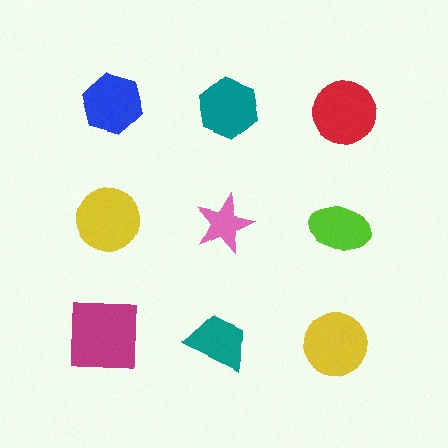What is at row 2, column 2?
A pink star.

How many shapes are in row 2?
3 shapes.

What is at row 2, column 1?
A yellow circle.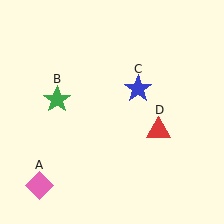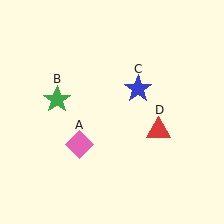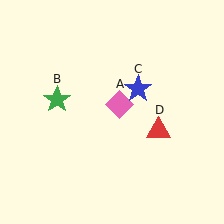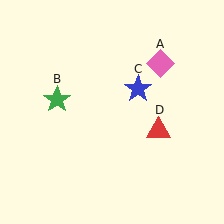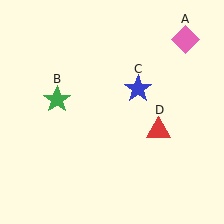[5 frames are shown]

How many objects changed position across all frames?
1 object changed position: pink diamond (object A).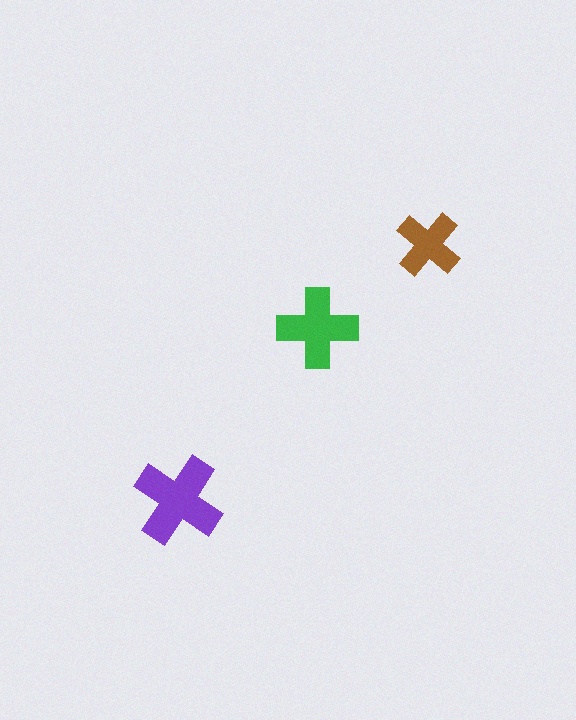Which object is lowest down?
The purple cross is bottommost.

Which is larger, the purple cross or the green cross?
The purple one.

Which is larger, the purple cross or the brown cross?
The purple one.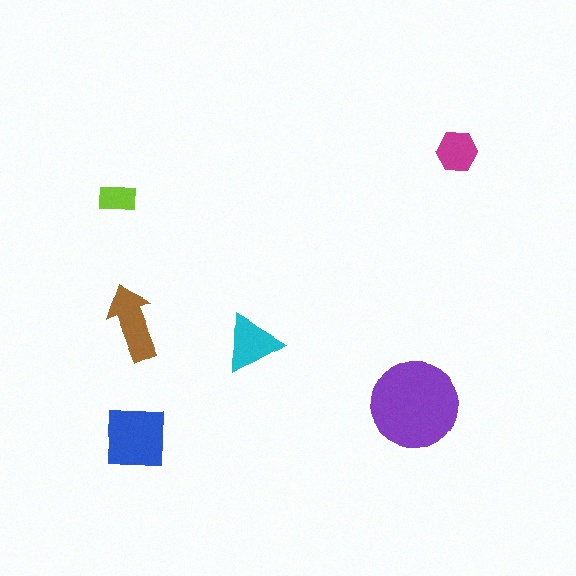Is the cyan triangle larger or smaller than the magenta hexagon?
Larger.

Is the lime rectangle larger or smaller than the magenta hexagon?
Smaller.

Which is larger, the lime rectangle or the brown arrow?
The brown arrow.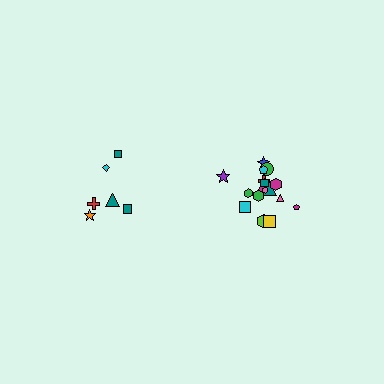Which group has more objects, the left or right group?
The right group.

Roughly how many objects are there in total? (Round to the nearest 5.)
Roughly 25 objects in total.